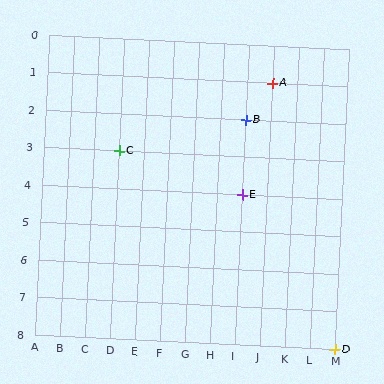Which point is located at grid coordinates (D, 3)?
Point C is at (D, 3).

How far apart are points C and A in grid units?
Points C and A are 6 columns and 2 rows apart (about 6.3 grid units diagonally).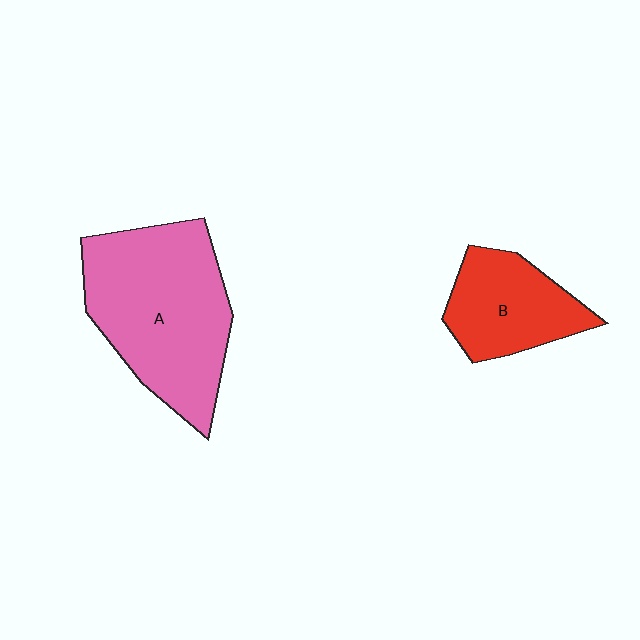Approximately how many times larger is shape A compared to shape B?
Approximately 1.9 times.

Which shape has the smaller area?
Shape B (red).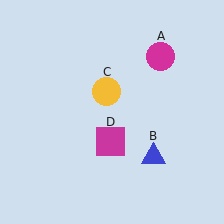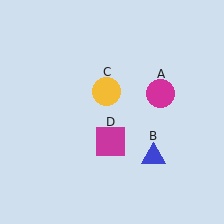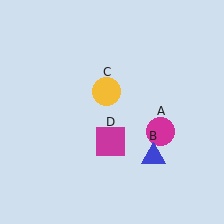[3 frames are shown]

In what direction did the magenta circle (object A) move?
The magenta circle (object A) moved down.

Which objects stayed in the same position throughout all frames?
Blue triangle (object B) and yellow circle (object C) and magenta square (object D) remained stationary.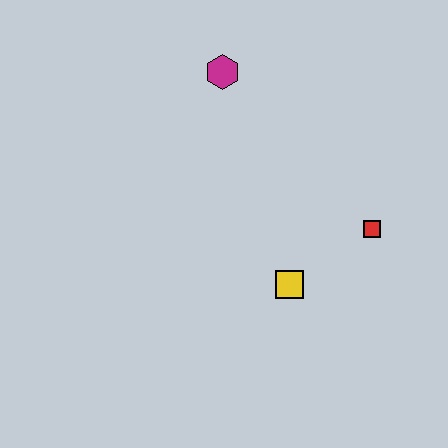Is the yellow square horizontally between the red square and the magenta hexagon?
Yes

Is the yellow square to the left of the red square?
Yes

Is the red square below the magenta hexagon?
Yes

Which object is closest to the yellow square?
The red square is closest to the yellow square.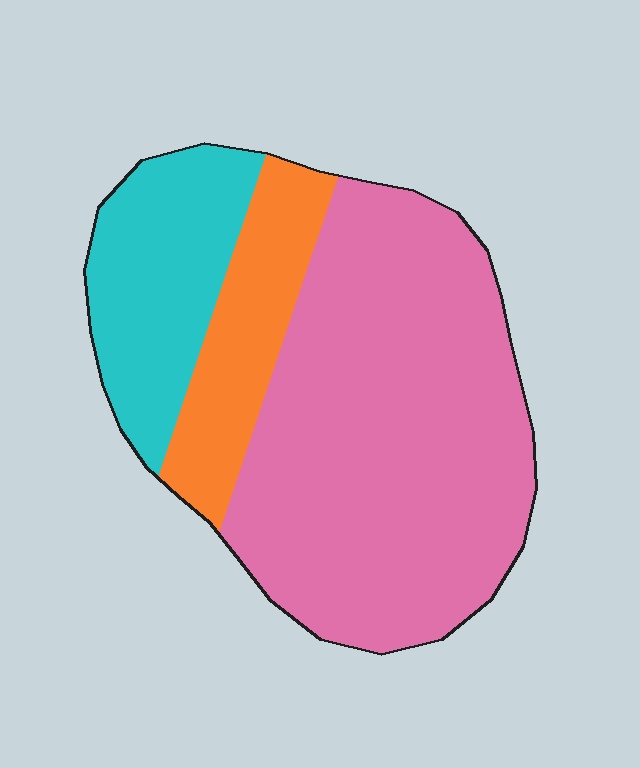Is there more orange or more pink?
Pink.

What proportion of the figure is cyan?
Cyan takes up less than a quarter of the figure.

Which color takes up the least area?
Orange, at roughly 15%.